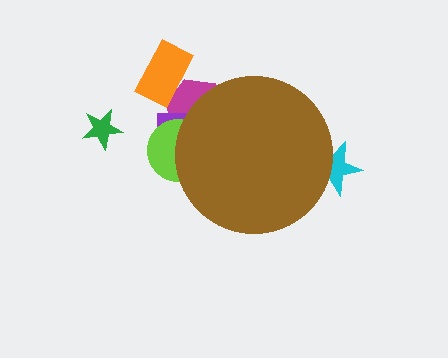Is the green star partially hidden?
No, the green star is fully visible.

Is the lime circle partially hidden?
Yes, the lime circle is partially hidden behind the brown circle.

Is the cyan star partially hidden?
Yes, the cyan star is partially hidden behind the brown circle.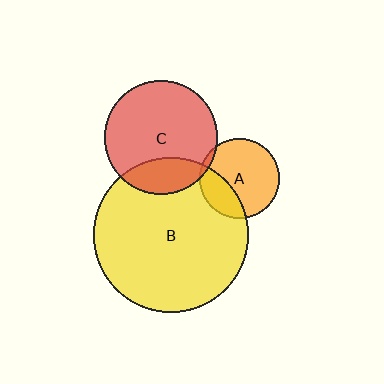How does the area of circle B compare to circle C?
Approximately 1.9 times.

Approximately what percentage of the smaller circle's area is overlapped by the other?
Approximately 30%.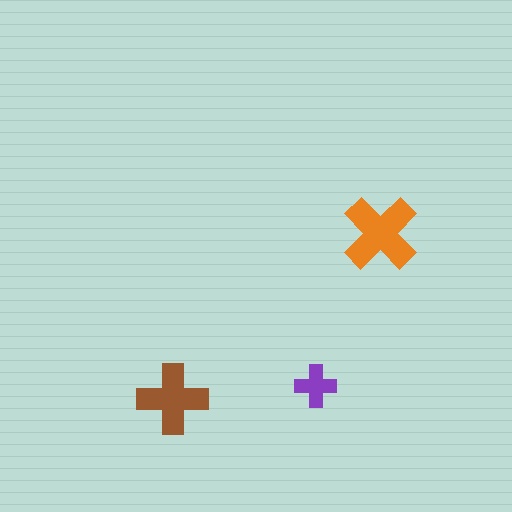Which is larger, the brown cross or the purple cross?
The brown one.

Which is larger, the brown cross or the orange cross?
The orange one.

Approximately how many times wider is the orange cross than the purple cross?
About 2 times wider.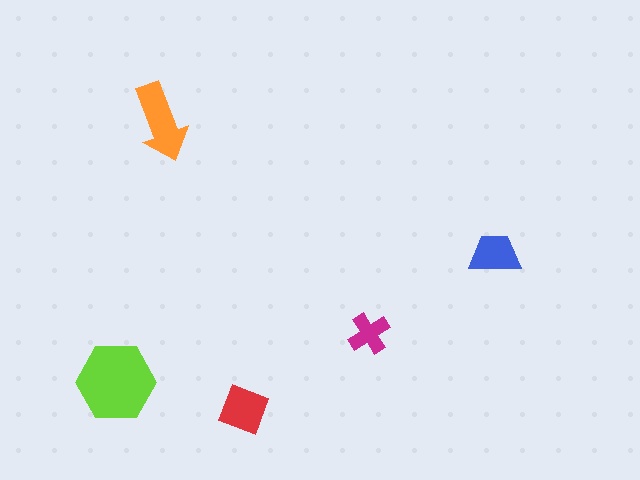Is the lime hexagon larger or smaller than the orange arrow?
Larger.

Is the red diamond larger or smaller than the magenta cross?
Larger.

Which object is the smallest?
The magenta cross.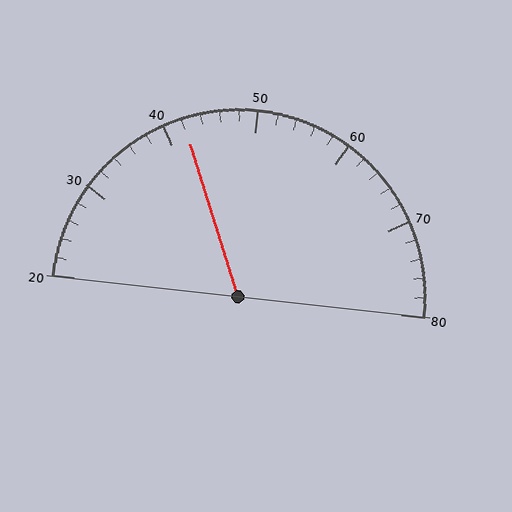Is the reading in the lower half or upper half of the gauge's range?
The reading is in the lower half of the range (20 to 80).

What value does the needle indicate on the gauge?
The needle indicates approximately 42.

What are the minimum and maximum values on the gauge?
The gauge ranges from 20 to 80.